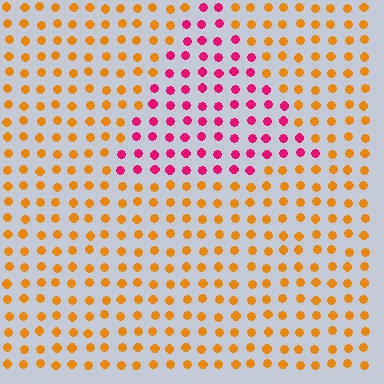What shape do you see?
I see a triangle.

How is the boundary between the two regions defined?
The boundary is defined purely by a slight shift in hue (about 61 degrees). Spacing, size, and orientation are identical on both sides.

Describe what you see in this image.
The image is filled with small orange elements in a uniform arrangement. A triangle-shaped region is visible where the elements are tinted to a slightly different hue, forming a subtle color boundary.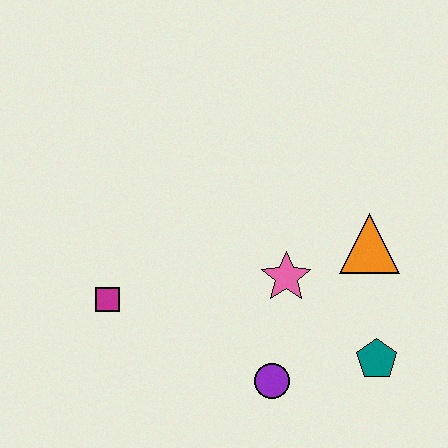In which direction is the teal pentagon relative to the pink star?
The teal pentagon is to the right of the pink star.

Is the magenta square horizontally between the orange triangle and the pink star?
No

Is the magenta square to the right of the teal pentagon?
No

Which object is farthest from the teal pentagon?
The magenta square is farthest from the teal pentagon.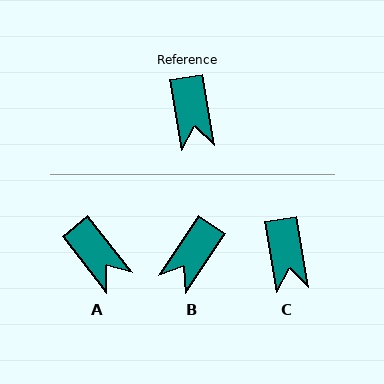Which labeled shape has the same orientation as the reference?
C.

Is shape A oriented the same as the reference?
No, it is off by about 29 degrees.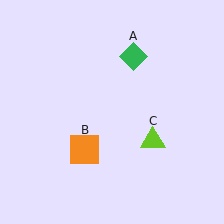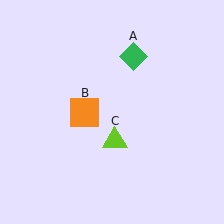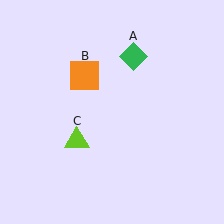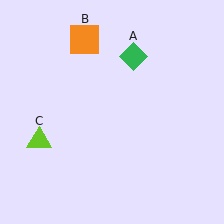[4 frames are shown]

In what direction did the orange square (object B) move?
The orange square (object B) moved up.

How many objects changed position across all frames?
2 objects changed position: orange square (object B), lime triangle (object C).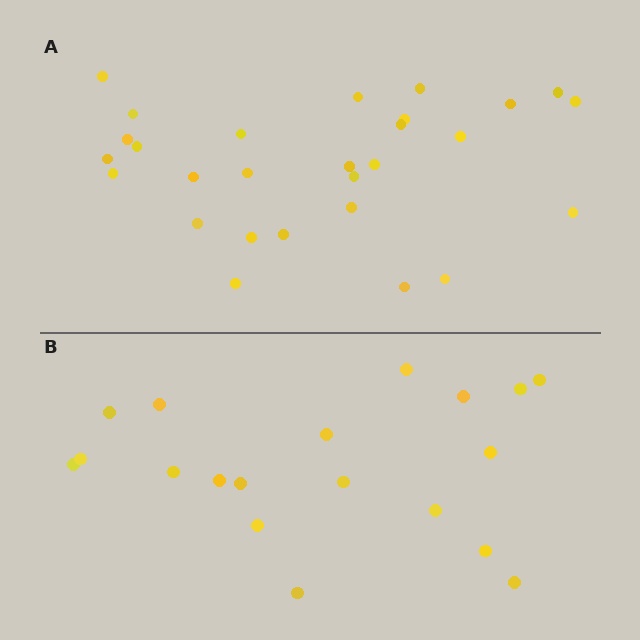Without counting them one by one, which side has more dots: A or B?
Region A (the top region) has more dots.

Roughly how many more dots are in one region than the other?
Region A has roughly 8 or so more dots than region B.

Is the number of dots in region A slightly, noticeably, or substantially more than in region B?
Region A has substantially more. The ratio is roughly 1.5 to 1.